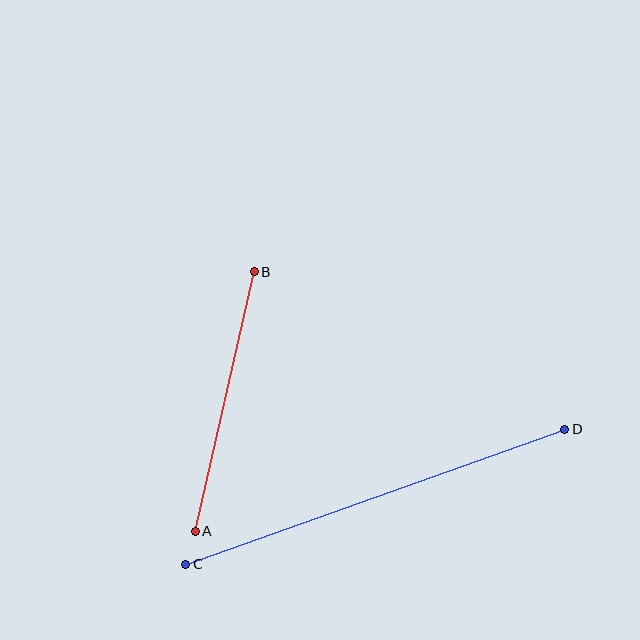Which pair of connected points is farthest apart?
Points C and D are farthest apart.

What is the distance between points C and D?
The distance is approximately 402 pixels.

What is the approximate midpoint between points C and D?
The midpoint is at approximately (375, 497) pixels.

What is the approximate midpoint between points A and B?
The midpoint is at approximately (225, 401) pixels.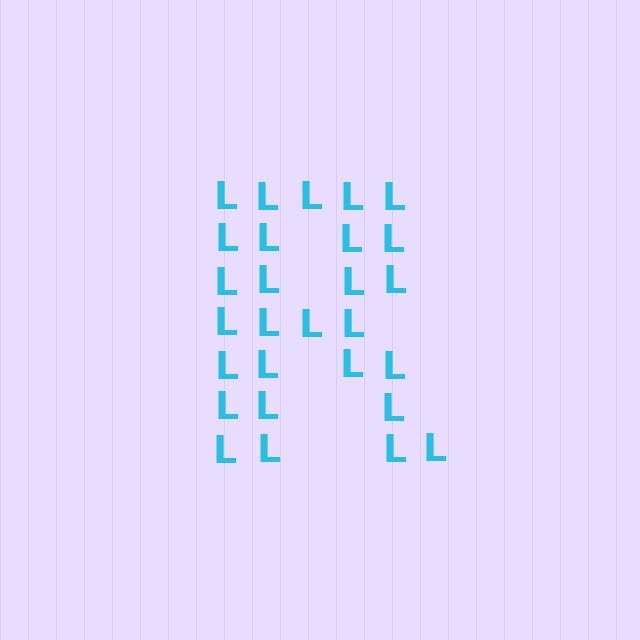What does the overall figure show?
The overall figure shows the letter R.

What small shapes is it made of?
It is made of small letter L's.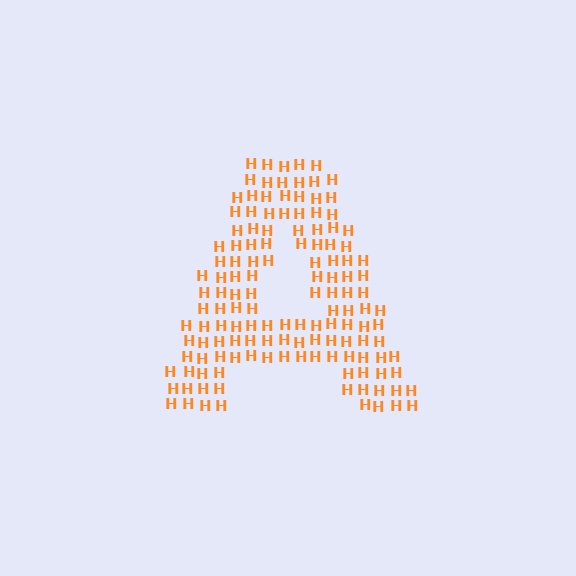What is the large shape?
The large shape is the letter A.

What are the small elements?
The small elements are letter H's.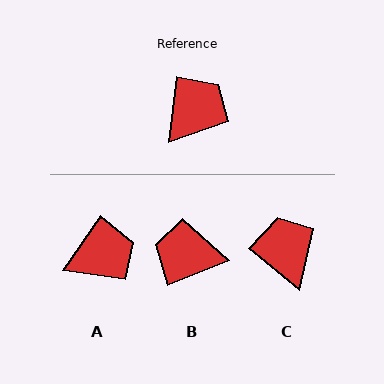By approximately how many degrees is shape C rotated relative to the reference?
Approximately 58 degrees counter-clockwise.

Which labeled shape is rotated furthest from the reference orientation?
B, about 119 degrees away.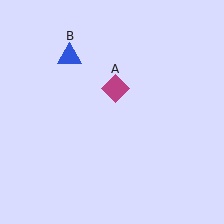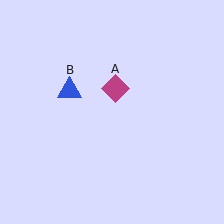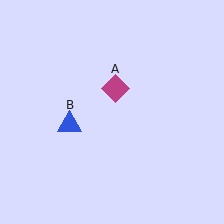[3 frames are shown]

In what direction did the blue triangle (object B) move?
The blue triangle (object B) moved down.